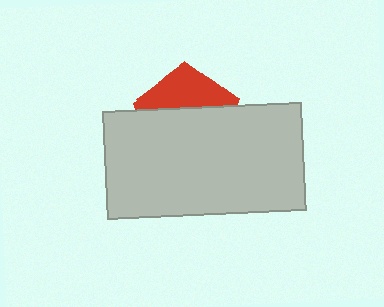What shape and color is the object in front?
The object in front is a light gray rectangle.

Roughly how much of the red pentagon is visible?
A small part of it is visible (roughly 38%).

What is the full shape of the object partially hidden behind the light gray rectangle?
The partially hidden object is a red pentagon.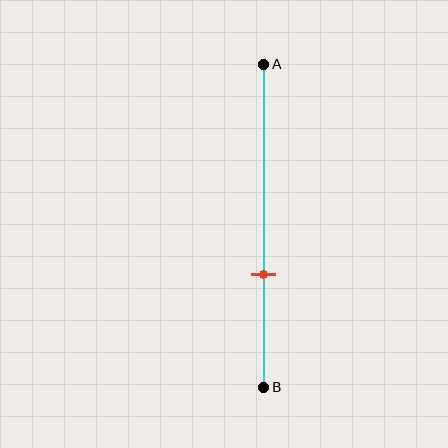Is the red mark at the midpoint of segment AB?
No, the mark is at about 65% from A, not at the 50% midpoint.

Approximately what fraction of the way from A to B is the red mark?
The red mark is approximately 65% of the way from A to B.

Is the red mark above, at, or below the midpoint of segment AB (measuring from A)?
The red mark is below the midpoint of segment AB.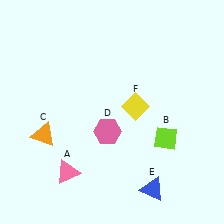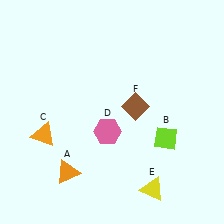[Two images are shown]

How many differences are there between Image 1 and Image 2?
There are 3 differences between the two images.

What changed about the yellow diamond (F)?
In Image 1, F is yellow. In Image 2, it changed to brown.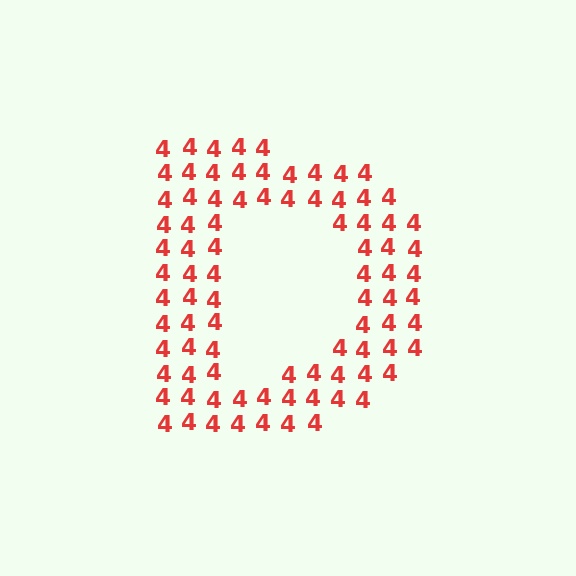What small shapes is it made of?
It is made of small digit 4's.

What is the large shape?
The large shape is the letter D.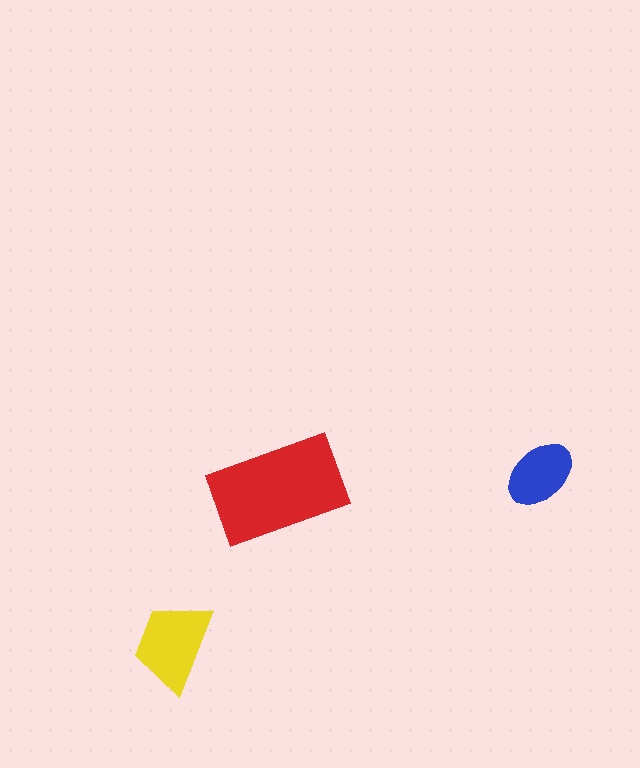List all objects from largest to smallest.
The red rectangle, the yellow trapezoid, the blue ellipse.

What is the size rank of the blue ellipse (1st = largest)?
3rd.